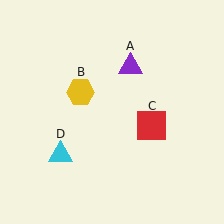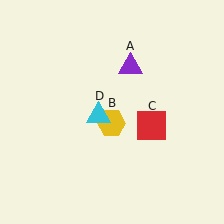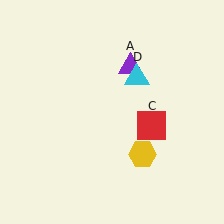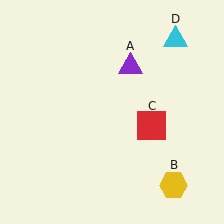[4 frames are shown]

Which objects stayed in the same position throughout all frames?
Purple triangle (object A) and red square (object C) remained stationary.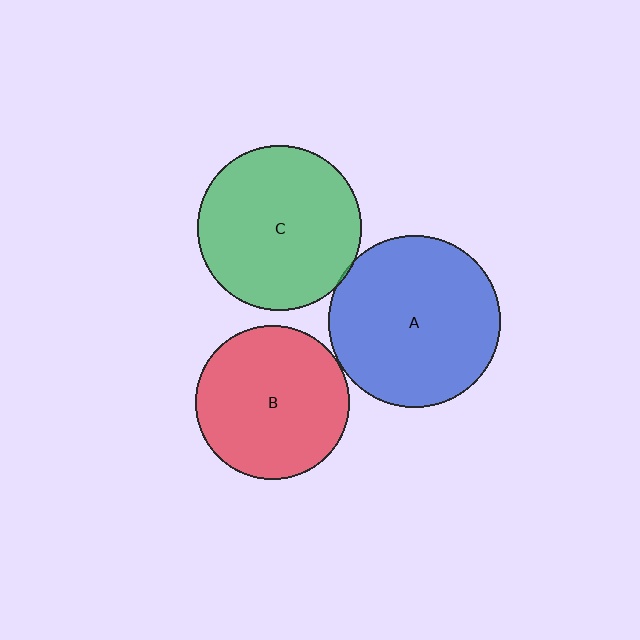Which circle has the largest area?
Circle A (blue).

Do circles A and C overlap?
Yes.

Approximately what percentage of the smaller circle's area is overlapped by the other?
Approximately 5%.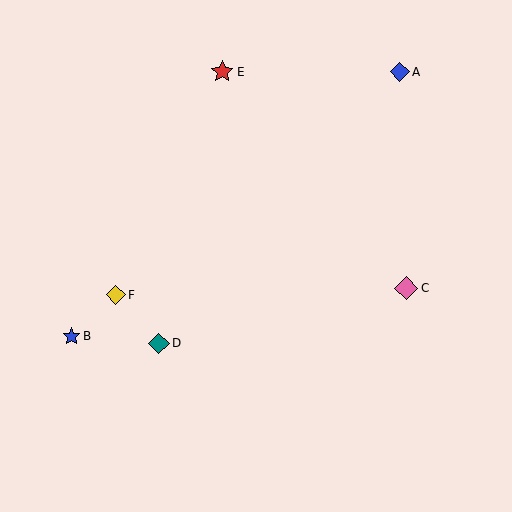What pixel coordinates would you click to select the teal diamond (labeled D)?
Click at (159, 343) to select the teal diamond D.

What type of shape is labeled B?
Shape B is a blue star.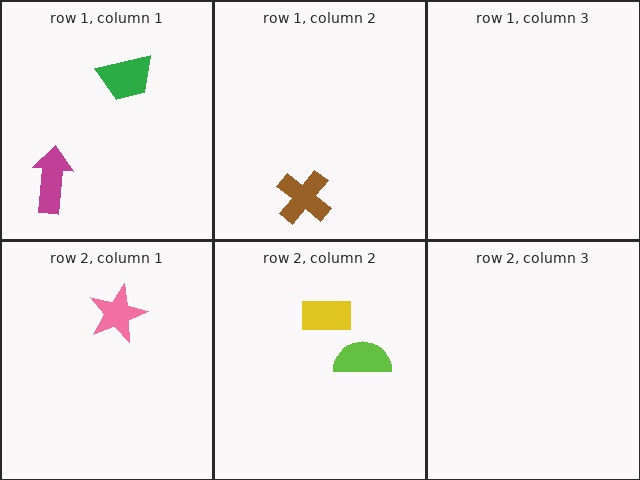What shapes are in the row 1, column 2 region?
The brown cross.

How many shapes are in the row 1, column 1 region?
2.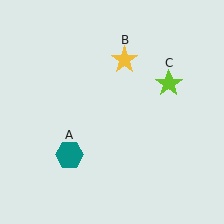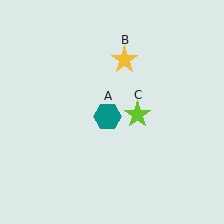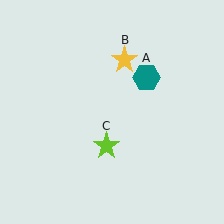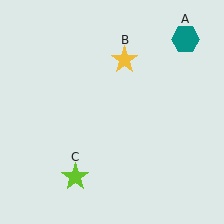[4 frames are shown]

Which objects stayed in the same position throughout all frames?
Yellow star (object B) remained stationary.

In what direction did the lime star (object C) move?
The lime star (object C) moved down and to the left.